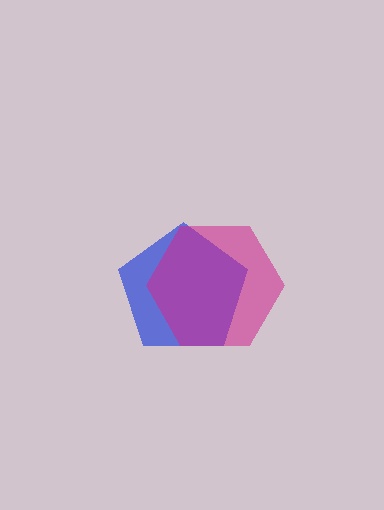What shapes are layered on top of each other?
The layered shapes are: a blue pentagon, a magenta hexagon.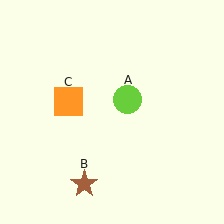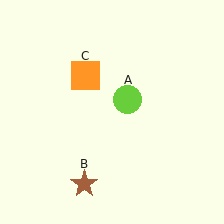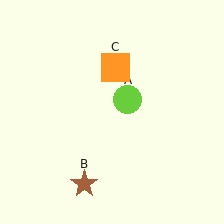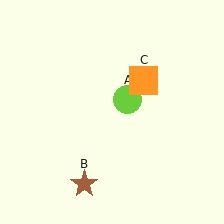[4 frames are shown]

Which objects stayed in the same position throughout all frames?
Lime circle (object A) and brown star (object B) remained stationary.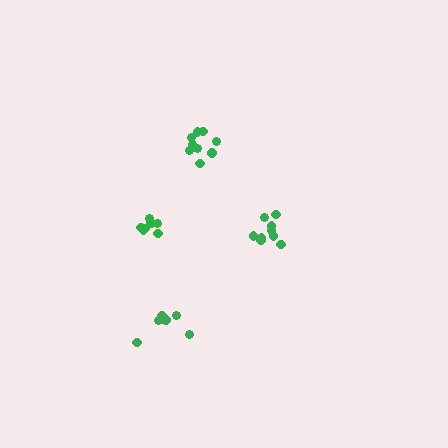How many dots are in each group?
Group 1: 9 dots, Group 2: 10 dots, Group 3: 8 dots, Group 4: 7 dots (34 total).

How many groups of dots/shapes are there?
There are 4 groups.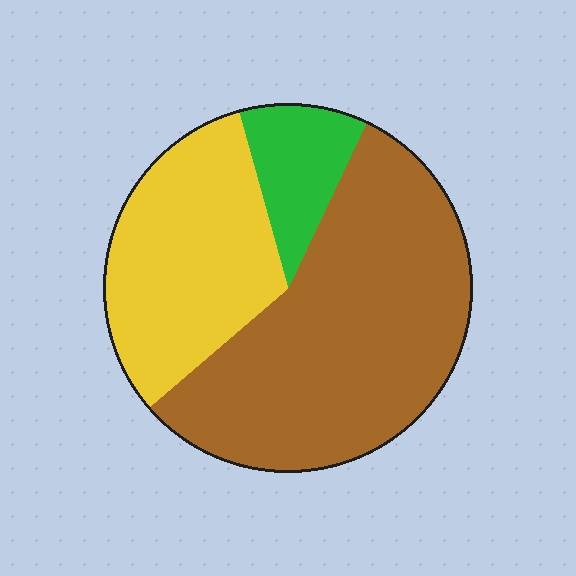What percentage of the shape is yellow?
Yellow covers 32% of the shape.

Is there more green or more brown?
Brown.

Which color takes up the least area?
Green, at roughly 10%.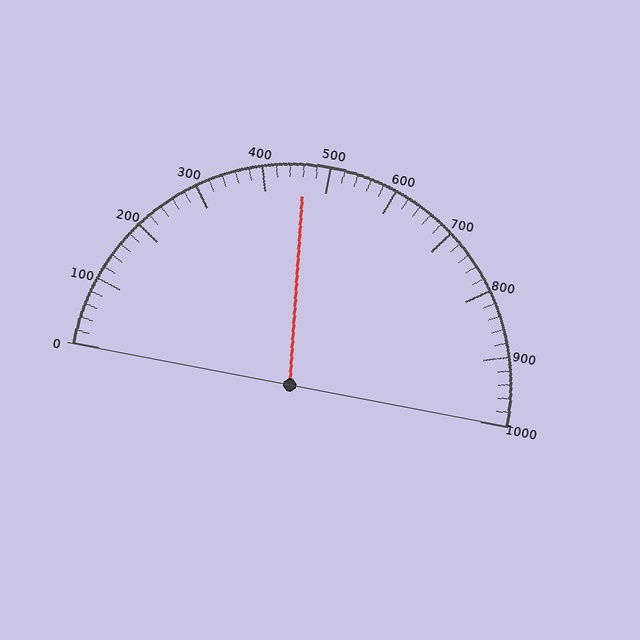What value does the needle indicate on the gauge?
The needle indicates approximately 460.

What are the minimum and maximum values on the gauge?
The gauge ranges from 0 to 1000.